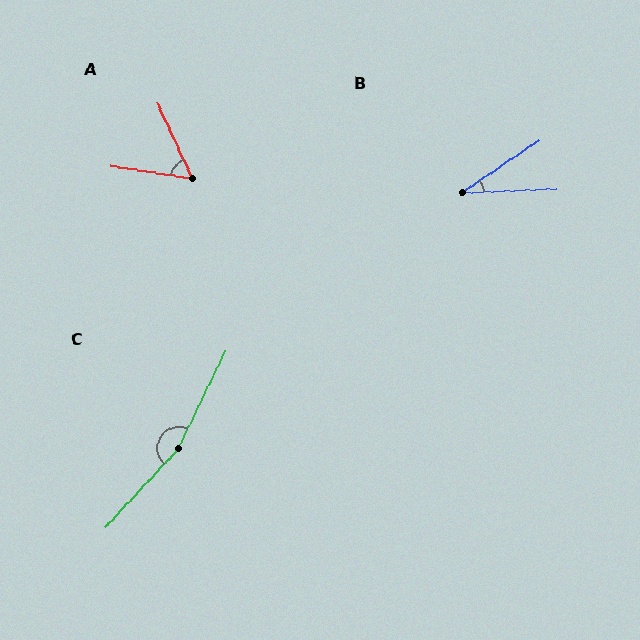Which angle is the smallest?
B, at approximately 32 degrees.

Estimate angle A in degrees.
Approximately 56 degrees.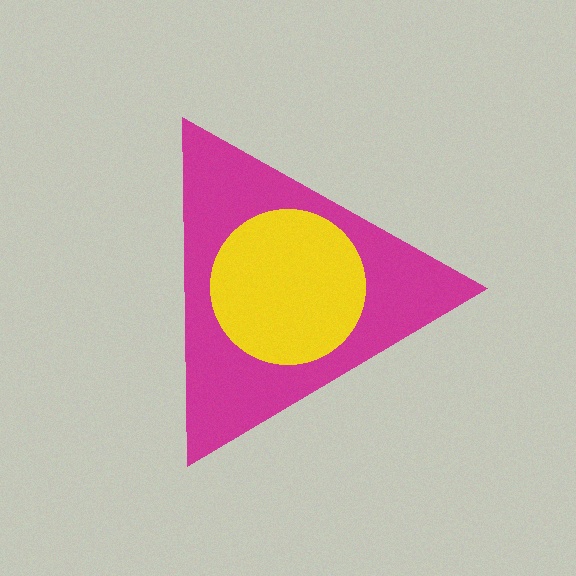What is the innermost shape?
The yellow circle.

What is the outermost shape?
The magenta triangle.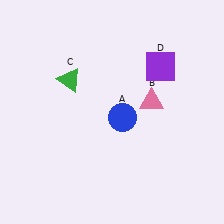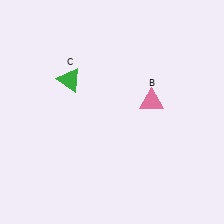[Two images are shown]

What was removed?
The purple square (D), the blue circle (A) were removed in Image 2.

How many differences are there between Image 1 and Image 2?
There are 2 differences between the two images.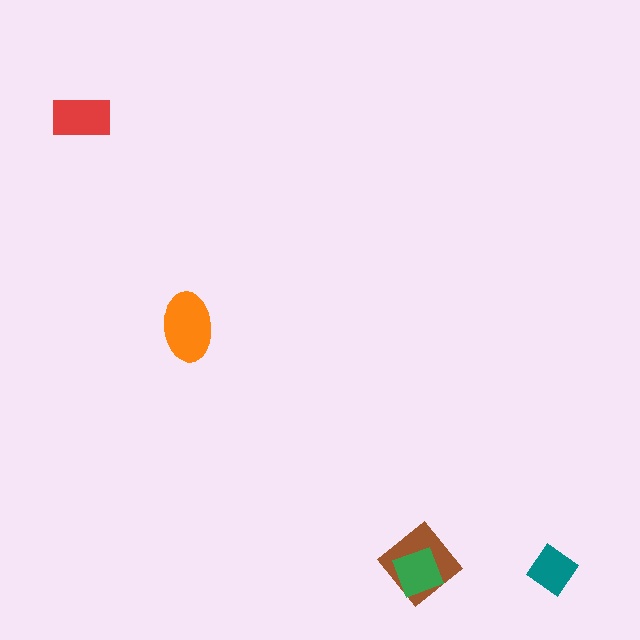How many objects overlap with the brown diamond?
1 object overlaps with the brown diamond.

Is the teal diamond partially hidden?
No, no other shape covers it.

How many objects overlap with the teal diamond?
0 objects overlap with the teal diamond.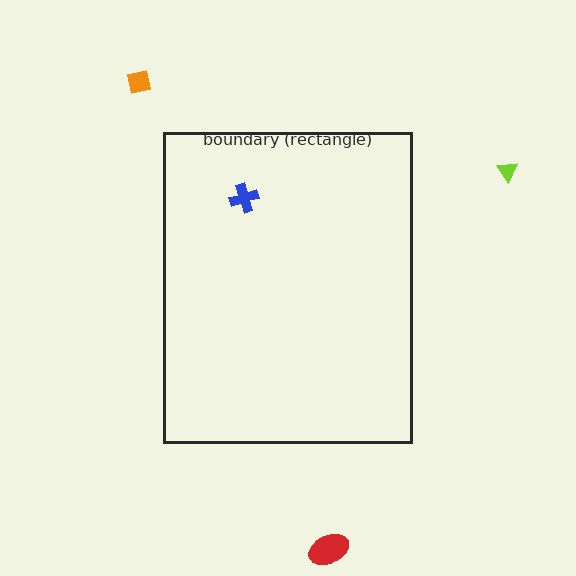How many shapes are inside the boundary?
1 inside, 3 outside.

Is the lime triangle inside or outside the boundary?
Outside.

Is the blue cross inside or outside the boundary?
Inside.